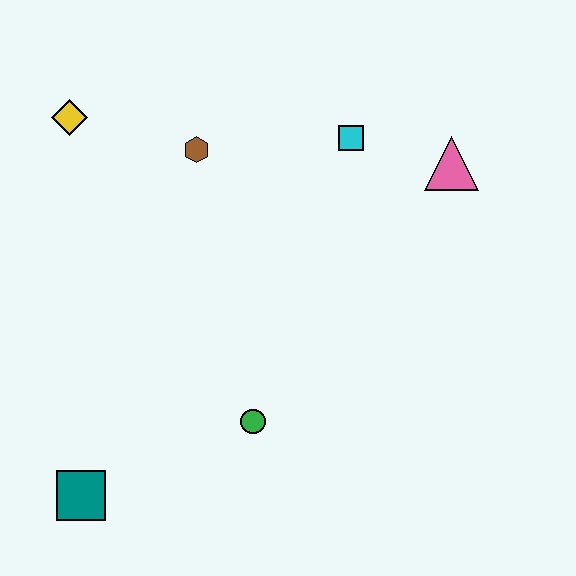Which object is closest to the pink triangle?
The cyan square is closest to the pink triangle.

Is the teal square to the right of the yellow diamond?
Yes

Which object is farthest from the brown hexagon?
The teal square is farthest from the brown hexagon.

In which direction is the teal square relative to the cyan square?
The teal square is below the cyan square.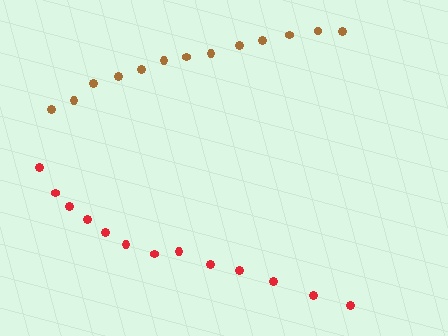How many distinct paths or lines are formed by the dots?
There are 2 distinct paths.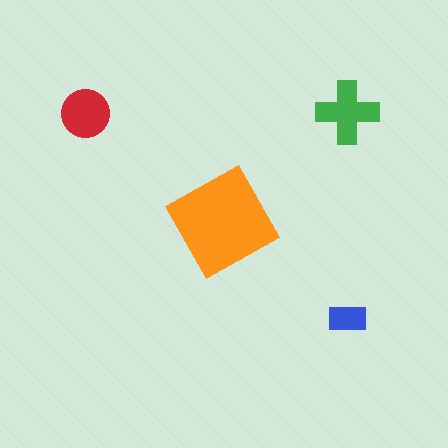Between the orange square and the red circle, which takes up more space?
The orange square.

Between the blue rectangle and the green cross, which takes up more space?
The green cross.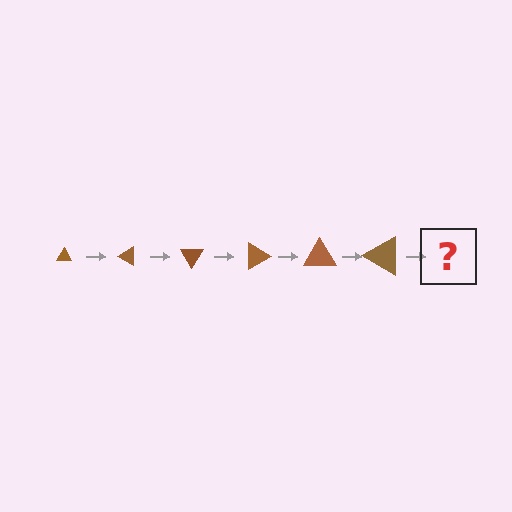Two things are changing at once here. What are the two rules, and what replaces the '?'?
The two rules are that the triangle grows larger each step and it rotates 30 degrees each step. The '?' should be a triangle, larger than the previous one and rotated 180 degrees from the start.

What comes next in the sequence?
The next element should be a triangle, larger than the previous one and rotated 180 degrees from the start.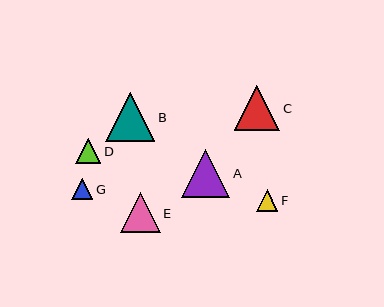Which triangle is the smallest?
Triangle G is the smallest with a size of approximately 21 pixels.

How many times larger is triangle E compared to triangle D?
Triangle E is approximately 1.6 times the size of triangle D.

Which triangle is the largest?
Triangle B is the largest with a size of approximately 49 pixels.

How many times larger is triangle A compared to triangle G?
Triangle A is approximately 2.3 times the size of triangle G.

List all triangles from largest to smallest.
From largest to smallest: B, A, C, E, D, F, G.